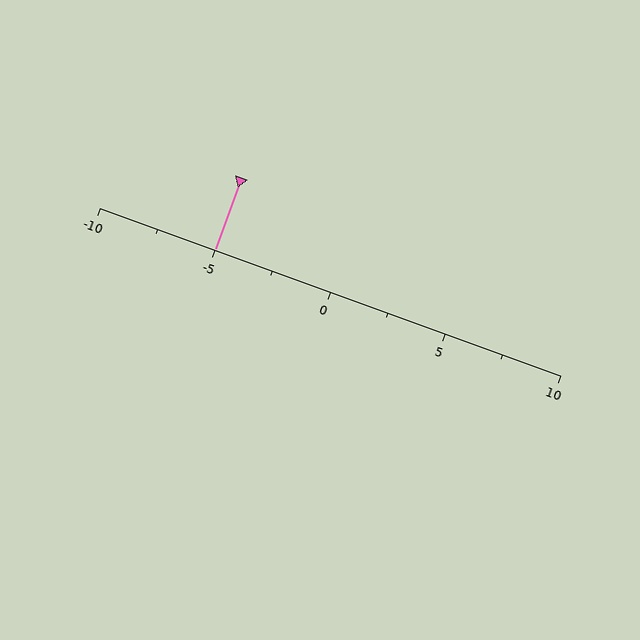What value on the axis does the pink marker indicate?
The marker indicates approximately -5.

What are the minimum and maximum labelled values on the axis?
The axis runs from -10 to 10.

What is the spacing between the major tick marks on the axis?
The major ticks are spaced 5 apart.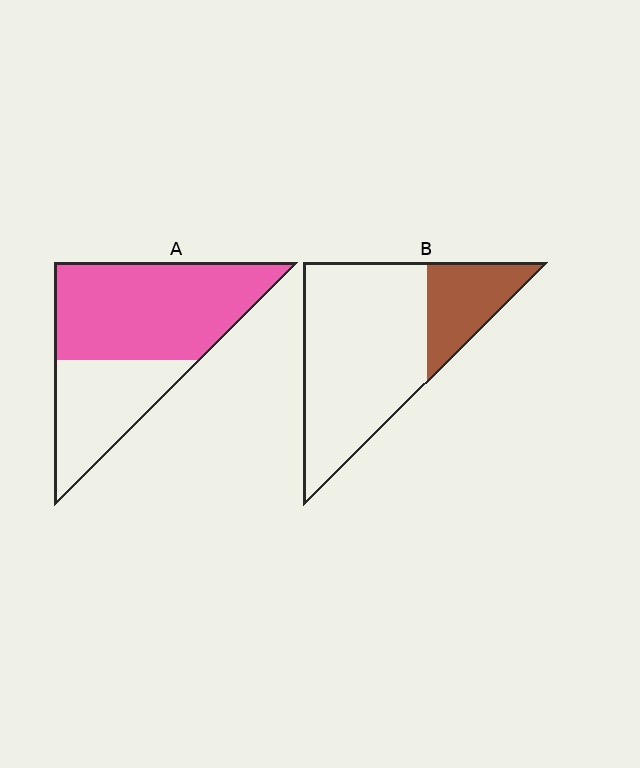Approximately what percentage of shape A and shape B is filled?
A is approximately 65% and B is approximately 25%.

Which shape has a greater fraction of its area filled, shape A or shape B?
Shape A.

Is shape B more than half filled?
No.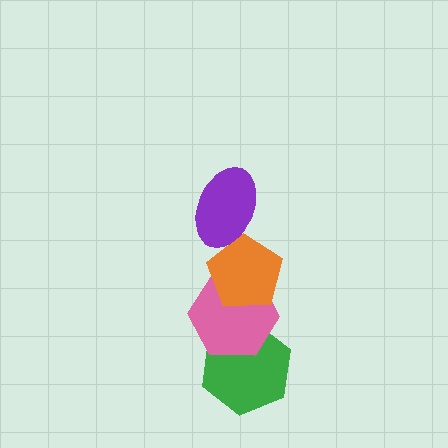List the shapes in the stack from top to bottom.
From top to bottom: the purple ellipse, the orange pentagon, the pink hexagon, the green hexagon.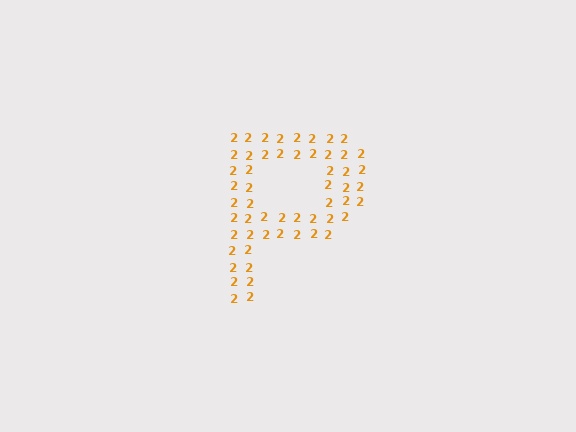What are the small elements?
The small elements are digit 2's.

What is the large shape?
The large shape is the letter P.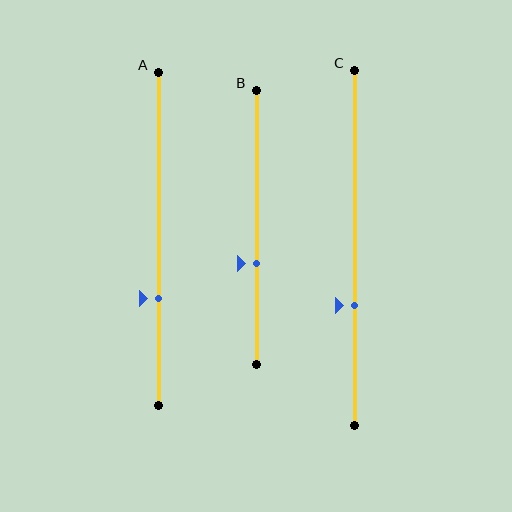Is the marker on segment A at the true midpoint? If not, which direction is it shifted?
No, the marker on segment A is shifted downward by about 18% of the segment length.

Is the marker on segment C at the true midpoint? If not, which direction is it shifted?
No, the marker on segment C is shifted downward by about 16% of the segment length.